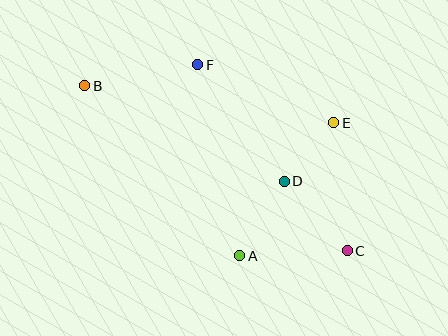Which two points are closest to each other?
Points D and E are closest to each other.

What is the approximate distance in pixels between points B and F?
The distance between B and F is approximately 115 pixels.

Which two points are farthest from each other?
Points B and C are farthest from each other.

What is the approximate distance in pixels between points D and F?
The distance between D and F is approximately 145 pixels.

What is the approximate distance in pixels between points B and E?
The distance between B and E is approximately 252 pixels.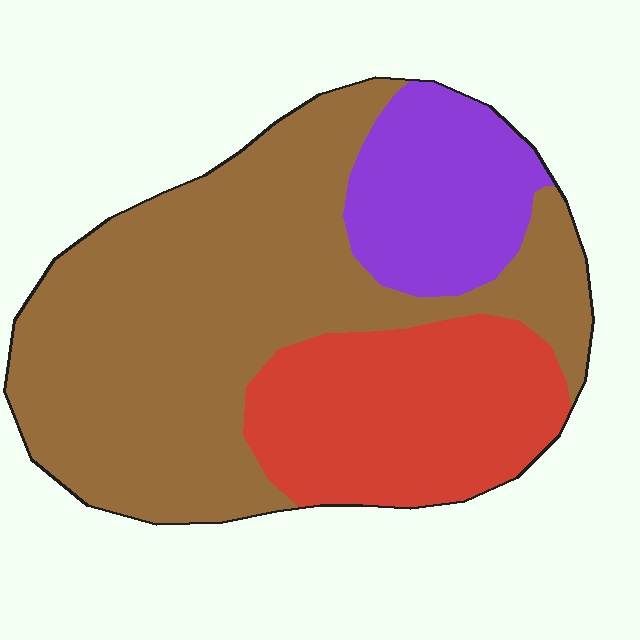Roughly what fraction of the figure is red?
Red takes up about one quarter (1/4) of the figure.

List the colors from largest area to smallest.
From largest to smallest: brown, red, purple.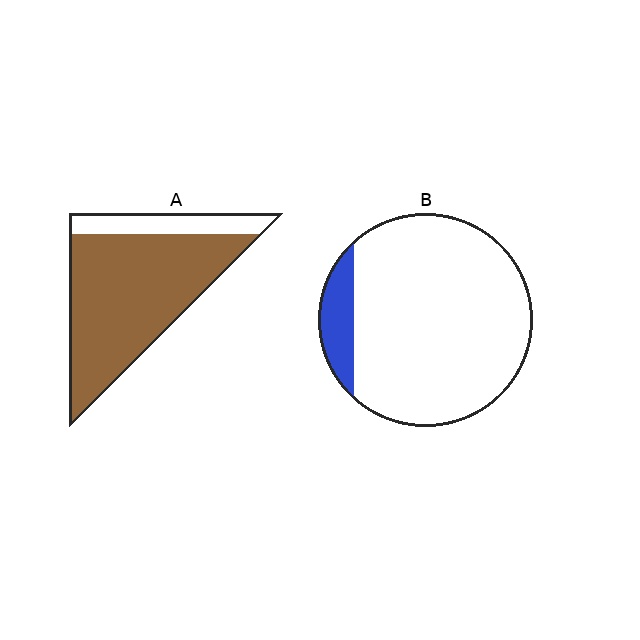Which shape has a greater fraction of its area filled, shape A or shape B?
Shape A.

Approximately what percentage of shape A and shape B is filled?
A is approximately 80% and B is approximately 10%.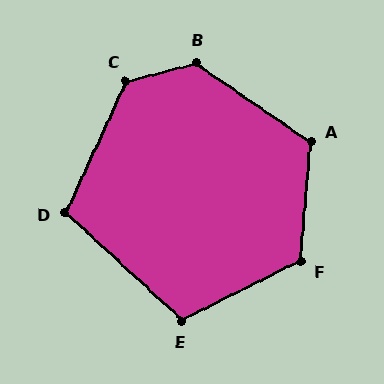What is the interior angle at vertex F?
Approximately 121 degrees (obtuse).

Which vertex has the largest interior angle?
B, at approximately 131 degrees.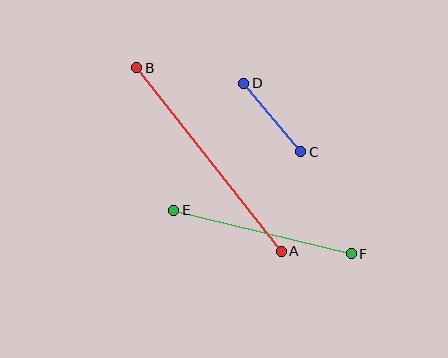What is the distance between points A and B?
The distance is approximately 234 pixels.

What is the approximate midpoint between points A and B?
The midpoint is at approximately (209, 159) pixels.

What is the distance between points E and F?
The distance is approximately 183 pixels.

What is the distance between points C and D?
The distance is approximately 90 pixels.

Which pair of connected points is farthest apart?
Points A and B are farthest apart.